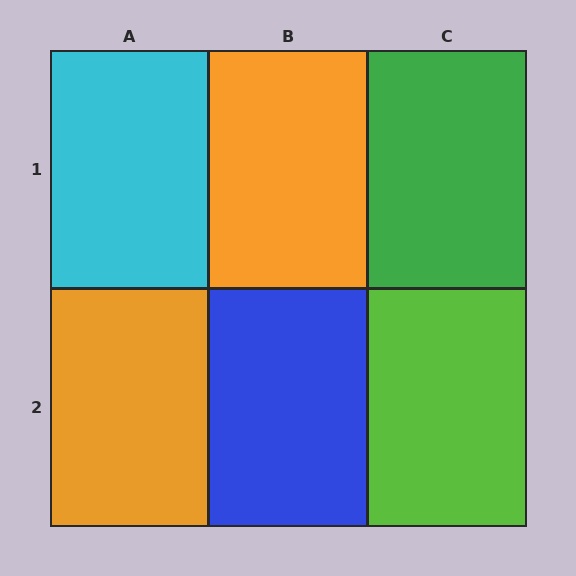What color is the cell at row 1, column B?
Orange.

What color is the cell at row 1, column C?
Green.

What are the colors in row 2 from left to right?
Orange, blue, lime.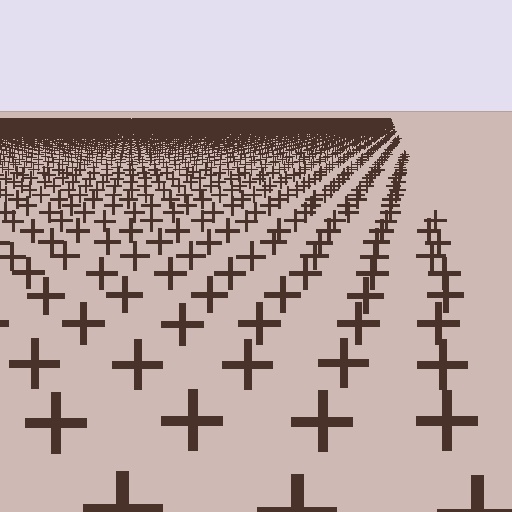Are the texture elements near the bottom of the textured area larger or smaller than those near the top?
Larger. Near the bottom, elements are closer to the viewer and appear at a bigger on-screen size.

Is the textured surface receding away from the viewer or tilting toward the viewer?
The surface is receding away from the viewer. Texture elements get smaller and denser toward the top.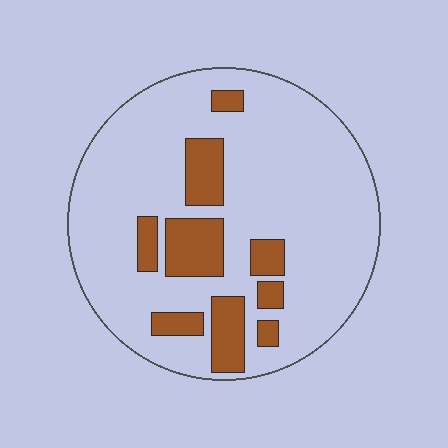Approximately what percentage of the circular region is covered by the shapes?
Approximately 20%.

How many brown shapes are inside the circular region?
9.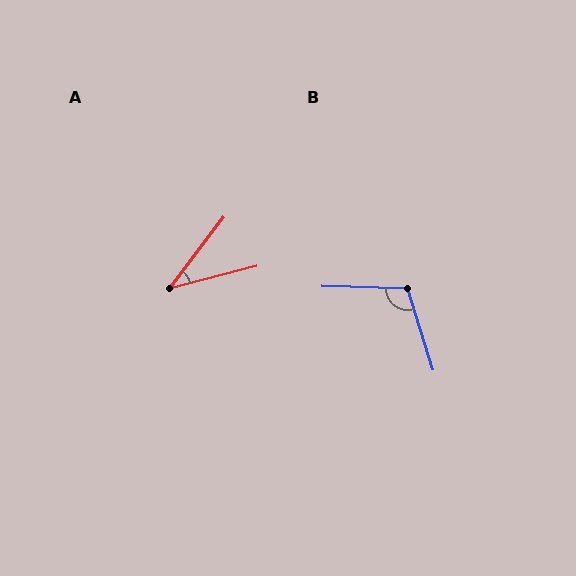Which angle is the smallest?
A, at approximately 39 degrees.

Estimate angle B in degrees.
Approximately 109 degrees.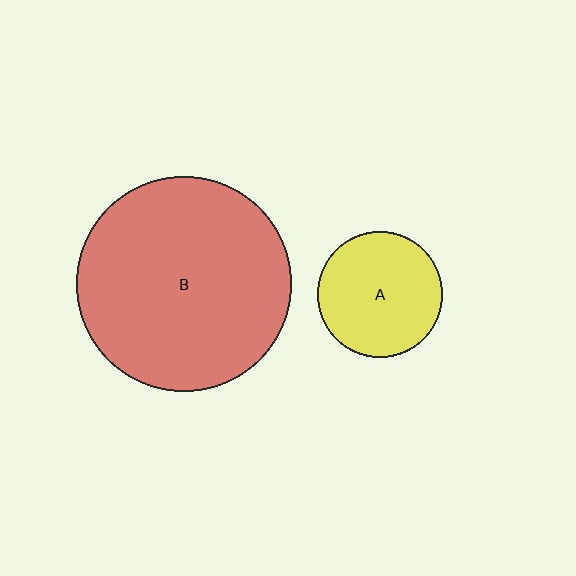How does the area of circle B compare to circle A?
Approximately 2.9 times.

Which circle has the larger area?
Circle B (red).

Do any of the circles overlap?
No, none of the circles overlap.